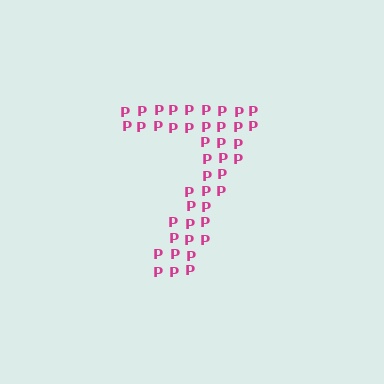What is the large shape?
The large shape is the digit 7.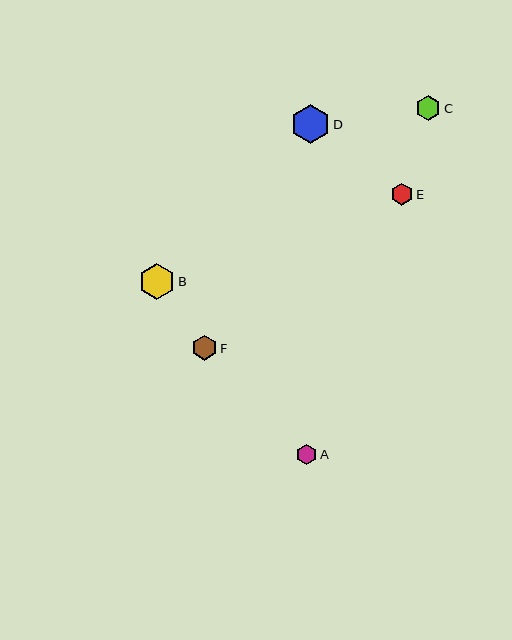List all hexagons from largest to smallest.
From largest to smallest: D, B, F, C, E, A.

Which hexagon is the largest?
Hexagon D is the largest with a size of approximately 39 pixels.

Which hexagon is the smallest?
Hexagon A is the smallest with a size of approximately 20 pixels.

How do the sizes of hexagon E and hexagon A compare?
Hexagon E and hexagon A are approximately the same size.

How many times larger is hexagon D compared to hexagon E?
Hexagon D is approximately 1.8 times the size of hexagon E.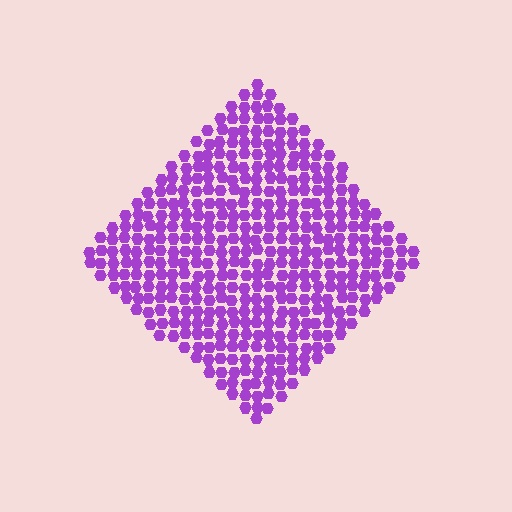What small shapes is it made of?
It is made of small hexagons.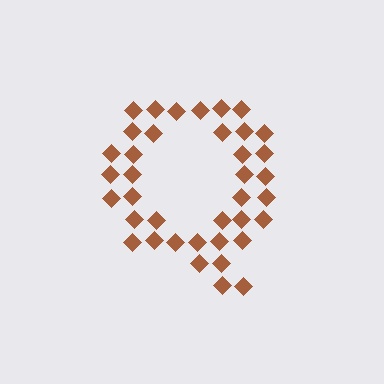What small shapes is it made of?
It is made of small diamonds.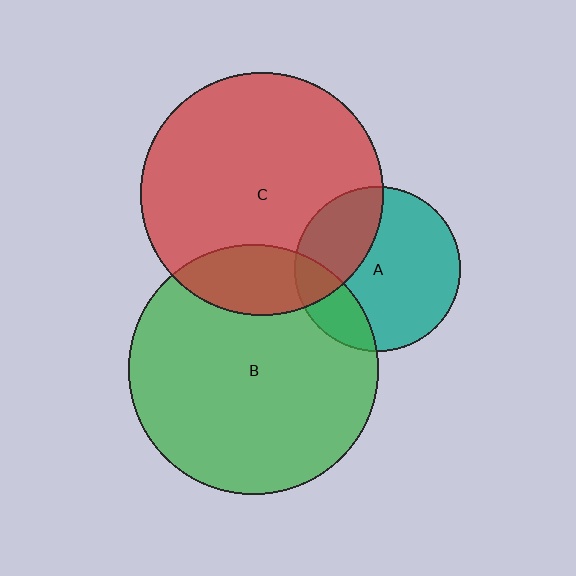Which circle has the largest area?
Circle B (green).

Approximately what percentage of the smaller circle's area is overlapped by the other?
Approximately 30%.